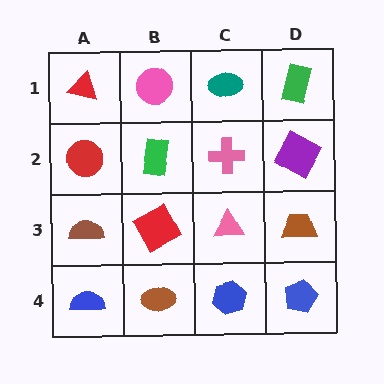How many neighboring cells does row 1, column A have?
2.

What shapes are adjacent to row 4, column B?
A red square (row 3, column B), a blue semicircle (row 4, column A), a blue hexagon (row 4, column C).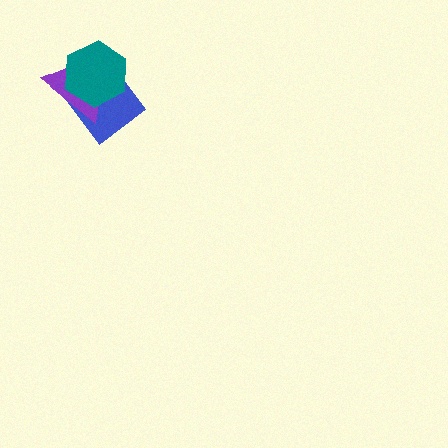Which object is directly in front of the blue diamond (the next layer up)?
The purple triangle is directly in front of the blue diamond.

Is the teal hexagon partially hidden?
No, no other shape covers it.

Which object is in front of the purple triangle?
The teal hexagon is in front of the purple triangle.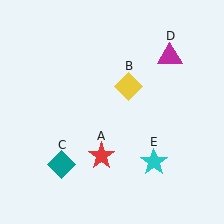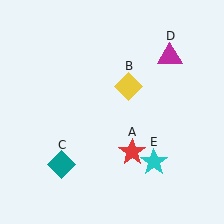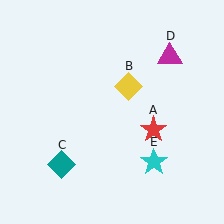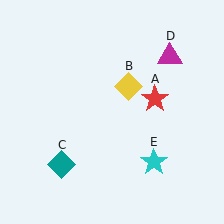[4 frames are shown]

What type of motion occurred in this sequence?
The red star (object A) rotated counterclockwise around the center of the scene.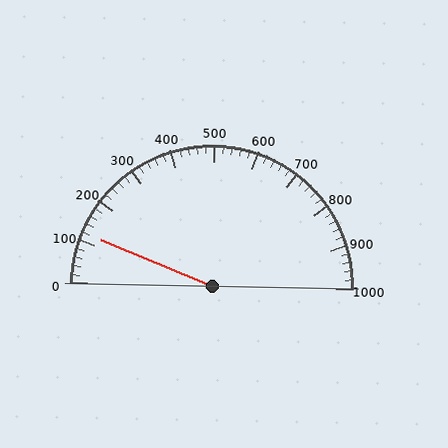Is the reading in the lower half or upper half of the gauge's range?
The reading is in the lower half of the range (0 to 1000).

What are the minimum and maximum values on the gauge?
The gauge ranges from 0 to 1000.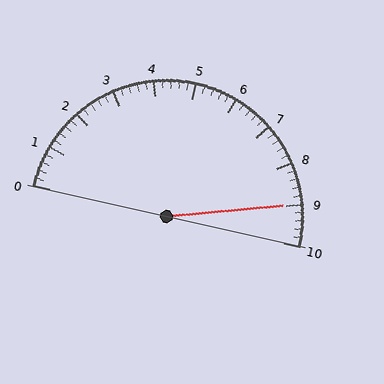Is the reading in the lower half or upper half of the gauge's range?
The reading is in the upper half of the range (0 to 10).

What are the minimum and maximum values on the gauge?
The gauge ranges from 0 to 10.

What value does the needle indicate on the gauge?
The needle indicates approximately 9.0.